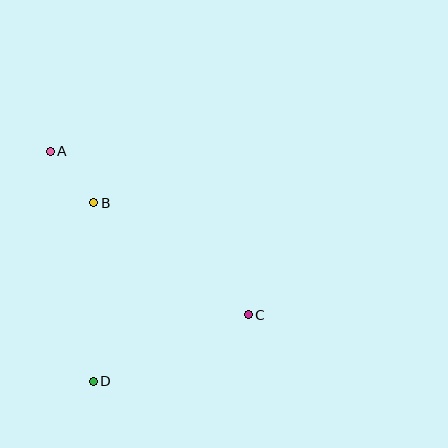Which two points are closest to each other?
Points A and B are closest to each other.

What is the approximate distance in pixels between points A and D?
The distance between A and D is approximately 234 pixels.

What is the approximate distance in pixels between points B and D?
The distance between B and D is approximately 179 pixels.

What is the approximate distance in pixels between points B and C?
The distance between B and C is approximately 191 pixels.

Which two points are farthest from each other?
Points A and C are farthest from each other.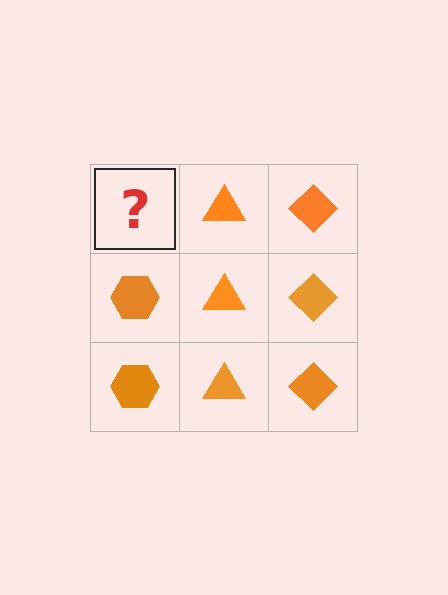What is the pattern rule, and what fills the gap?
The rule is that each column has a consistent shape. The gap should be filled with an orange hexagon.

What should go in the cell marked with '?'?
The missing cell should contain an orange hexagon.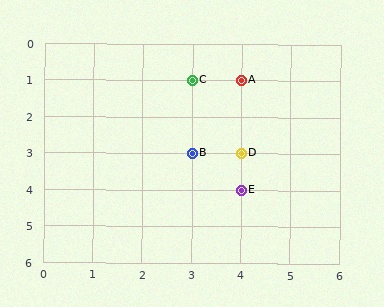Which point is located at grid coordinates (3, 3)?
Point B is at (3, 3).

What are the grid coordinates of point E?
Point E is at grid coordinates (4, 4).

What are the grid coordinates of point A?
Point A is at grid coordinates (4, 1).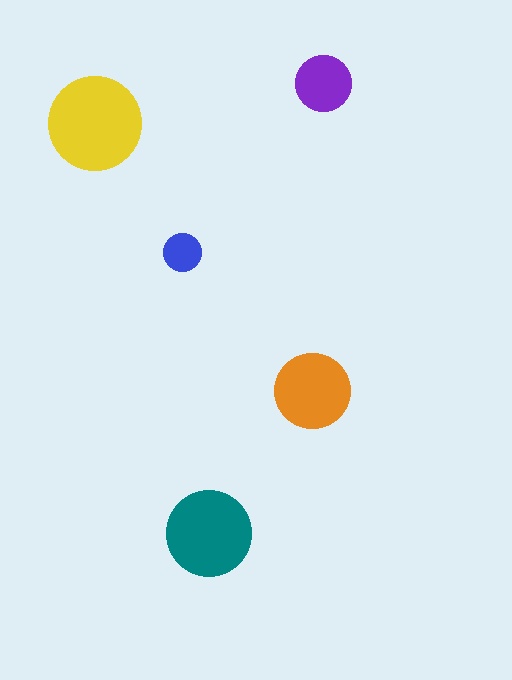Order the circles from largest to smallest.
the yellow one, the teal one, the orange one, the purple one, the blue one.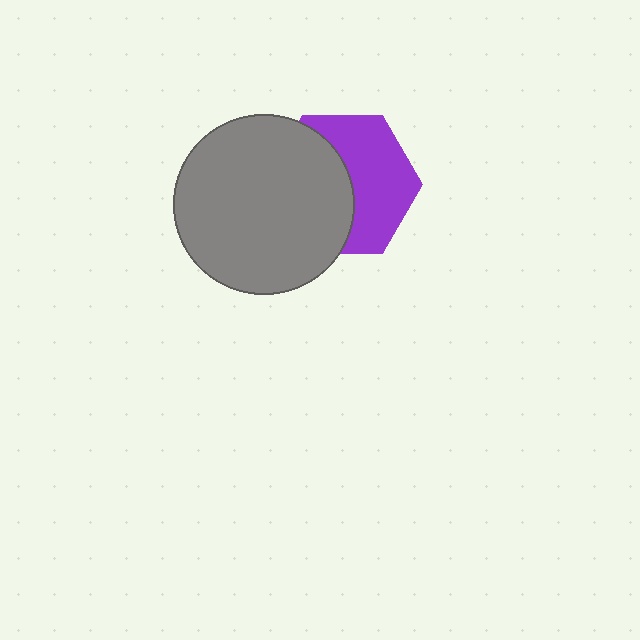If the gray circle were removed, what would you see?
You would see the complete purple hexagon.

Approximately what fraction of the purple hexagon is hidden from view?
Roughly 49% of the purple hexagon is hidden behind the gray circle.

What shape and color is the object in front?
The object in front is a gray circle.